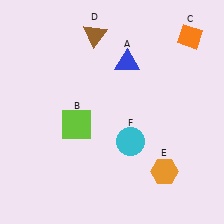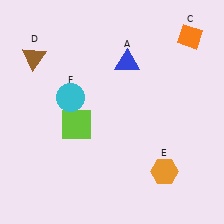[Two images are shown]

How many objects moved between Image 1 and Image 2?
2 objects moved between the two images.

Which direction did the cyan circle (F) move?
The cyan circle (F) moved left.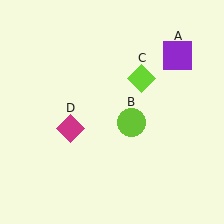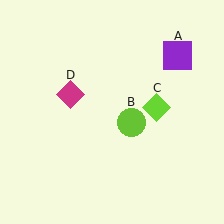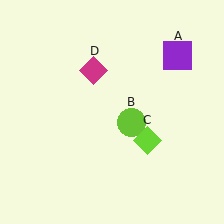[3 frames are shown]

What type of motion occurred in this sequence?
The lime diamond (object C), magenta diamond (object D) rotated clockwise around the center of the scene.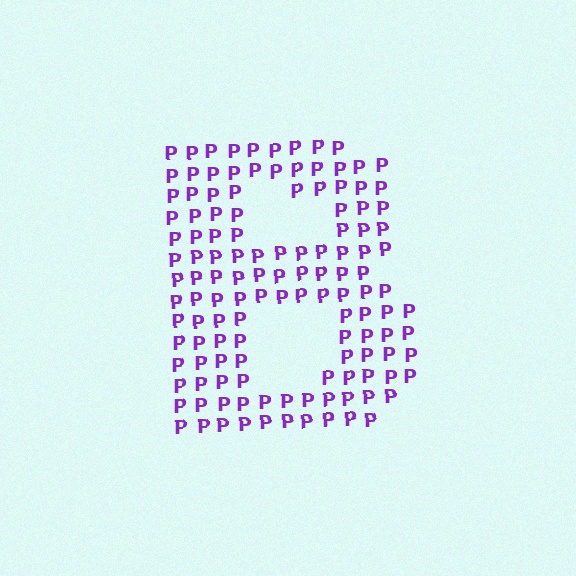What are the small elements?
The small elements are letter P's.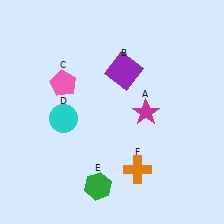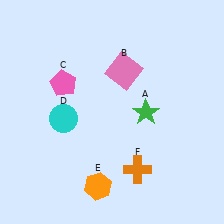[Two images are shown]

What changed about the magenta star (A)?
In Image 1, A is magenta. In Image 2, it changed to green.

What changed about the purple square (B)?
In Image 1, B is purple. In Image 2, it changed to pink.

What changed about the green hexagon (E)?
In Image 1, E is green. In Image 2, it changed to orange.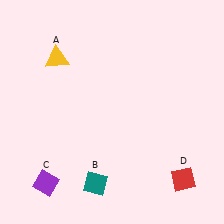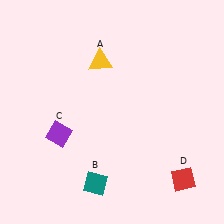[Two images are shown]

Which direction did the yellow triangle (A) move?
The yellow triangle (A) moved right.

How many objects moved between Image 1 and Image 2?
2 objects moved between the two images.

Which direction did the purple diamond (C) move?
The purple diamond (C) moved up.